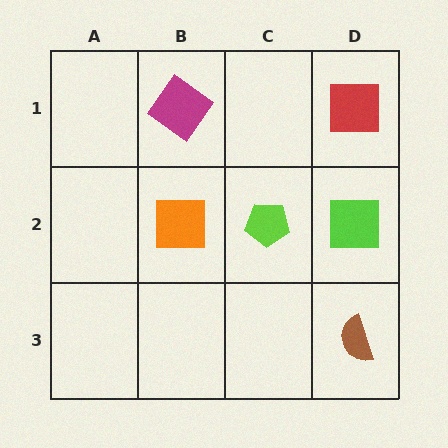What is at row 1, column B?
A magenta diamond.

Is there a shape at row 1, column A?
No, that cell is empty.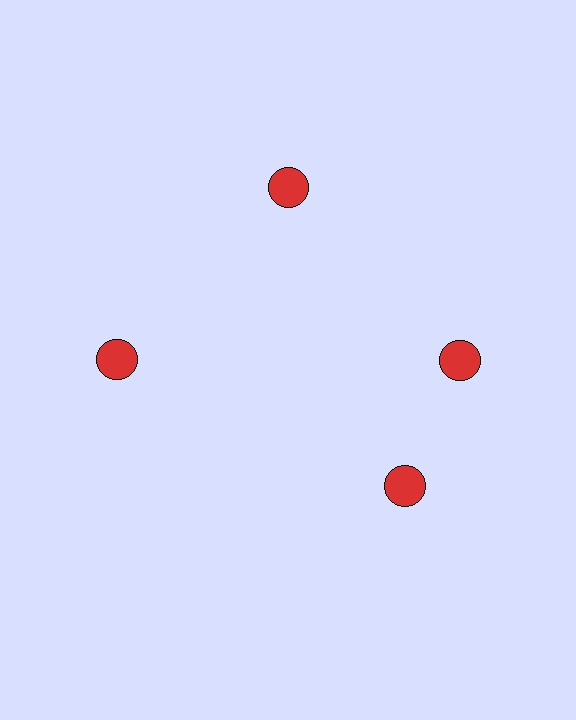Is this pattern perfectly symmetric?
No. The 4 red circles are arranged in a ring, but one element near the 6 o'clock position is rotated out of alignment along the ring, breaking the 4-fold rotational symmetry.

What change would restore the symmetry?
The symmetry would be restored by rotating it back into even spacing with its neighbors so that all 4 circles sit at equal angles and equal distance from the center.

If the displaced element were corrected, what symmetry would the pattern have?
It would have 4-fold rotational symmetry — the pattern would map onto itself every 90 degrees.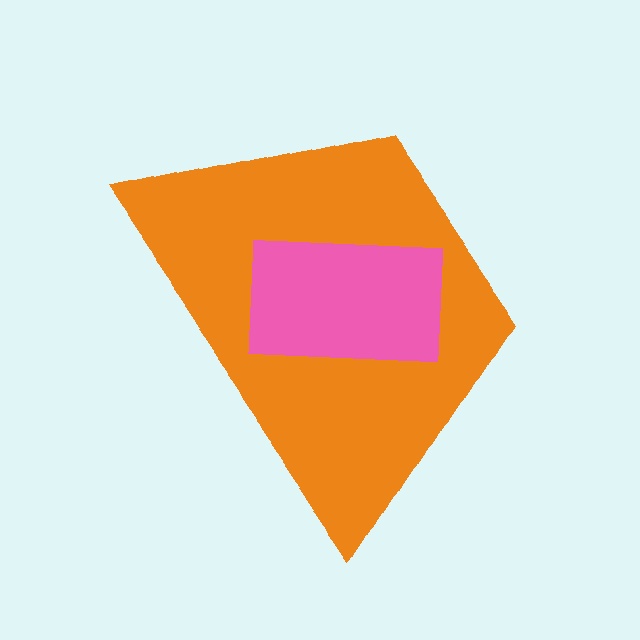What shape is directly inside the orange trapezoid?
The pink rectangle.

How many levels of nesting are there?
2.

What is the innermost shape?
The pink rectangle.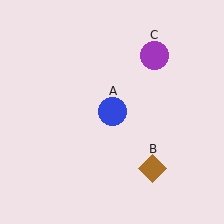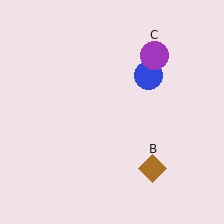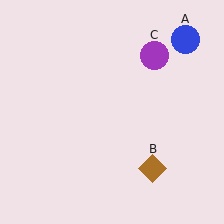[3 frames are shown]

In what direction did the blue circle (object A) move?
The blue circle (object A) moved up and to the right.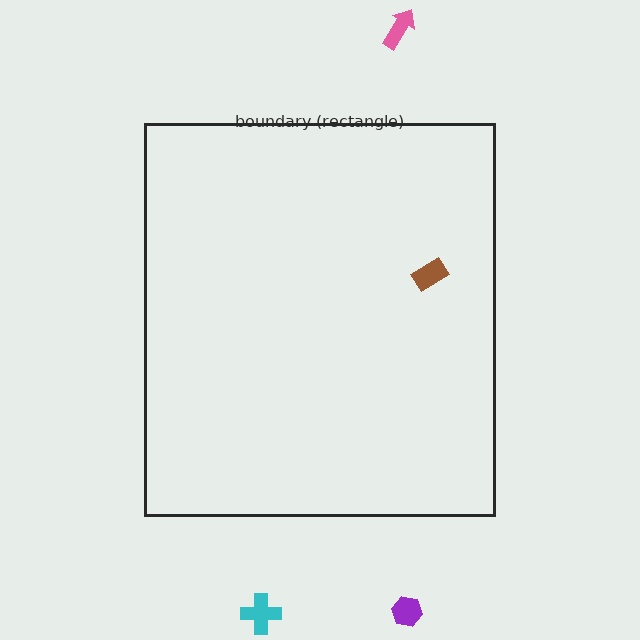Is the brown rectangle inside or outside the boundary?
Inside.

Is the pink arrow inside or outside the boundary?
Outside.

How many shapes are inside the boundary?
1 inside, 3 outside.